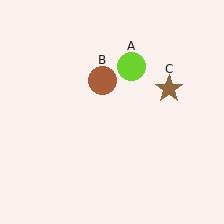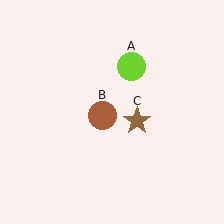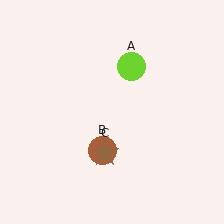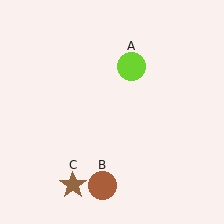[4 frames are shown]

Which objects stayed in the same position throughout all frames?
Lime circle (object A) remained stationary.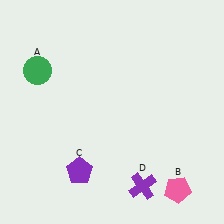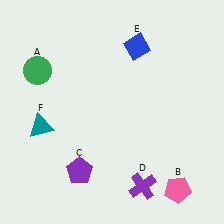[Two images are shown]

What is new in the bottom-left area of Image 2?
A teal triangle (F) was added in the bottom-left area of Image 2.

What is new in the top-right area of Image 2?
A blue diamond (E) was added in the top-right area of Image 2.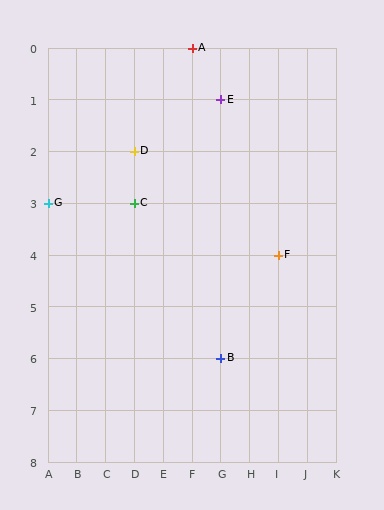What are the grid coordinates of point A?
Point A is at grid coordinates (F, 0).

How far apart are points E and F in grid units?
Points E and F are 2 columns and 3 rows apart (about 3.6 grid units diagonally).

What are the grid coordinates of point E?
Point E is at grid coordinates (G, 1).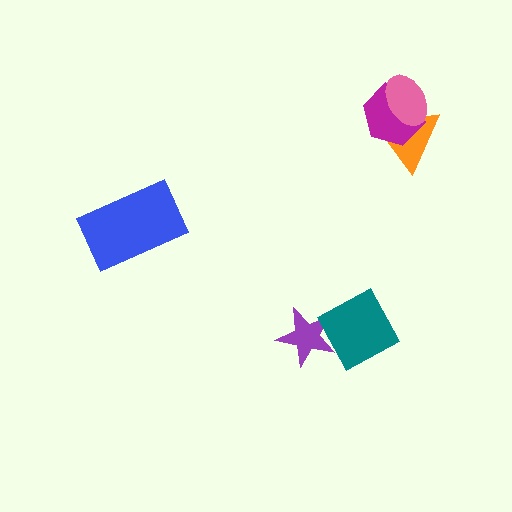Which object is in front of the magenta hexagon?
The pink ellipse is in front of the magenta hexagon.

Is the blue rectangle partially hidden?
No, no other shape covers it.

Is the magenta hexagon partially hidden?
Yes, it is partially covered by another shape.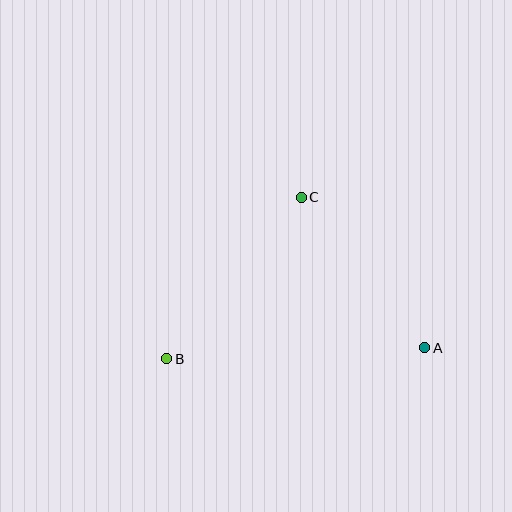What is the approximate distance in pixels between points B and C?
The distance between B and C is approximately 211 pixels.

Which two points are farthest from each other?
Points A and B are farthest from each other.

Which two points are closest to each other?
Points A and C are closest to each other.